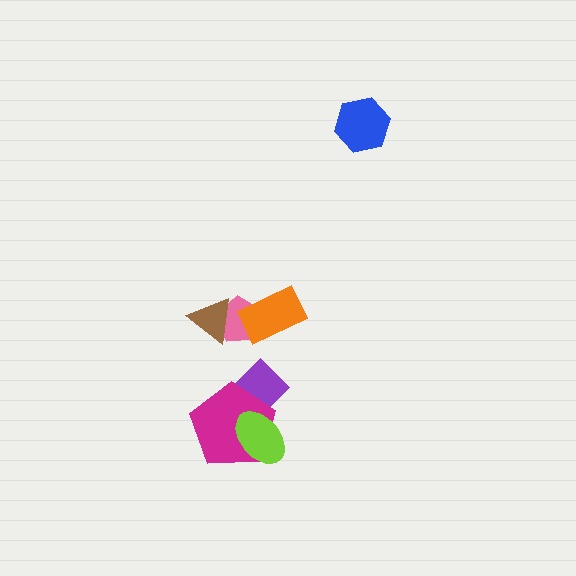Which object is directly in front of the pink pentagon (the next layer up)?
The brown triangle is directly in front of the pink pentagon.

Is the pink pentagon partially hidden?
Yes, it is partially covered by another shape.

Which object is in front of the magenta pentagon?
The lime ellipse is in front of the magenta pentagon.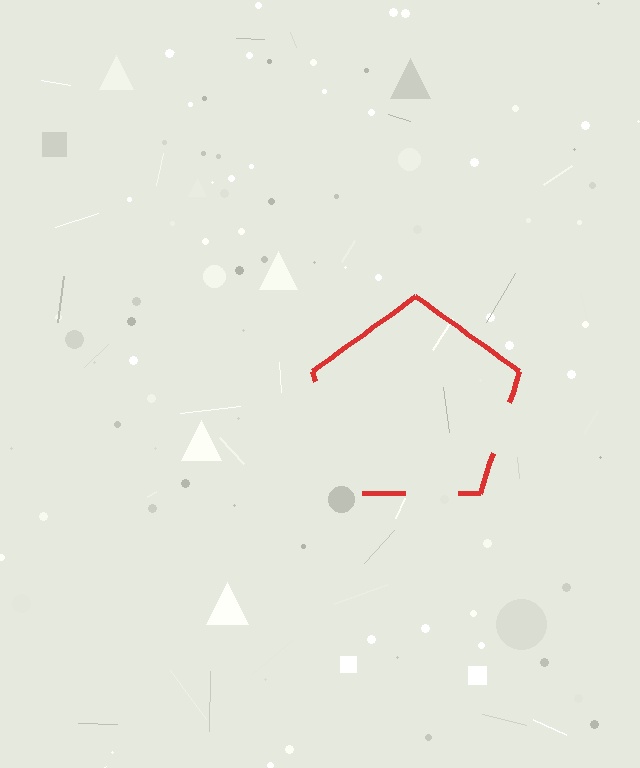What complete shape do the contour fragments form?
The contour fragments form a pentagon.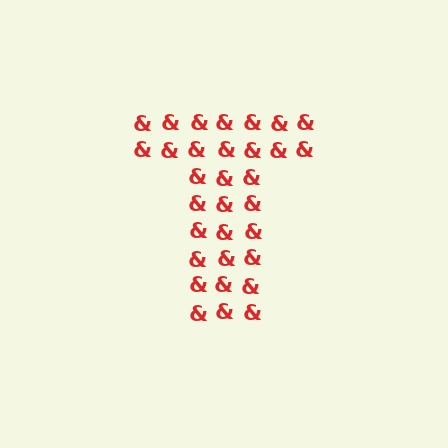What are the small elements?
The small elements are ampersands.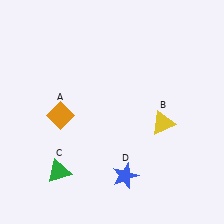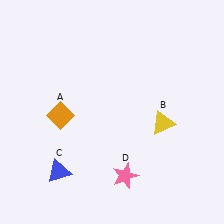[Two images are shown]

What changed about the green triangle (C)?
In Image 1, C is green. In Image 2, it changed to blue.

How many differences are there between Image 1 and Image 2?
There are 2 differences between the two images.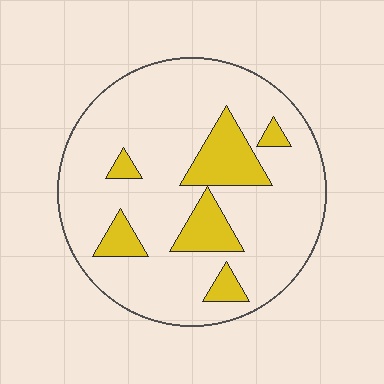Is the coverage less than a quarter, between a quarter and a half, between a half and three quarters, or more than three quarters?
Less than a quarter.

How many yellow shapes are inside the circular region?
6.